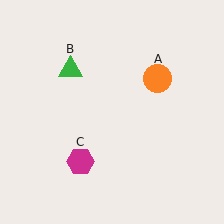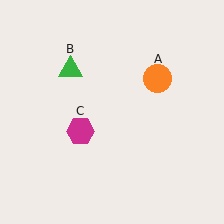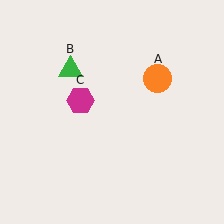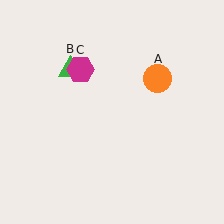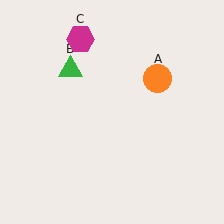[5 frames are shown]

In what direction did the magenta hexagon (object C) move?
The magenta hexagon (object C) moved up.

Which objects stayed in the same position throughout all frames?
Orange circle (object A) and green triangle (object B) remained stationary.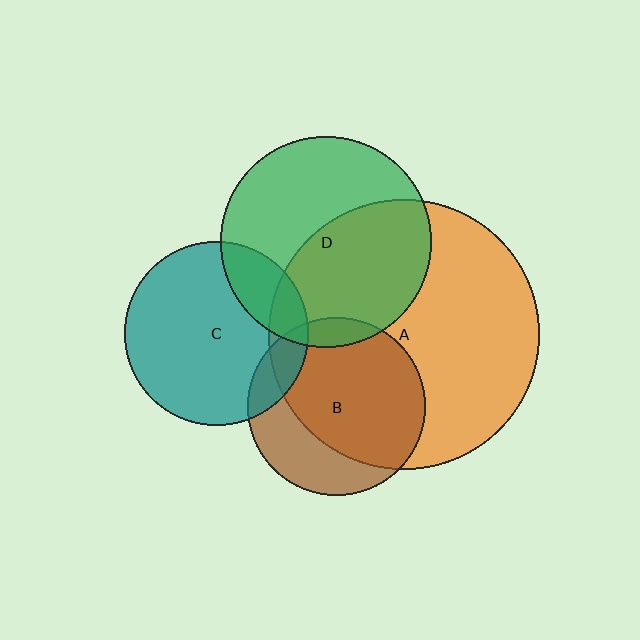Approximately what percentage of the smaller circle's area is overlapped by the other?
Approximately 15%.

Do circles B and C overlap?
Yes.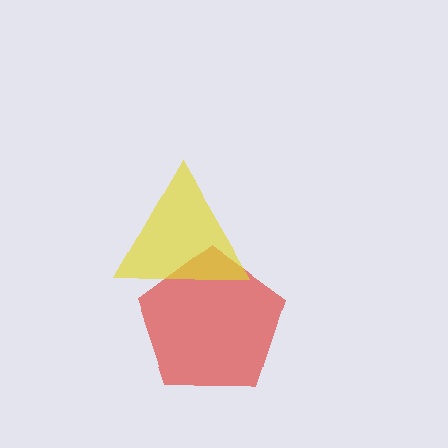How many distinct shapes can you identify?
There are 2 distinct shapes: a red pentagon, a yellow triangle.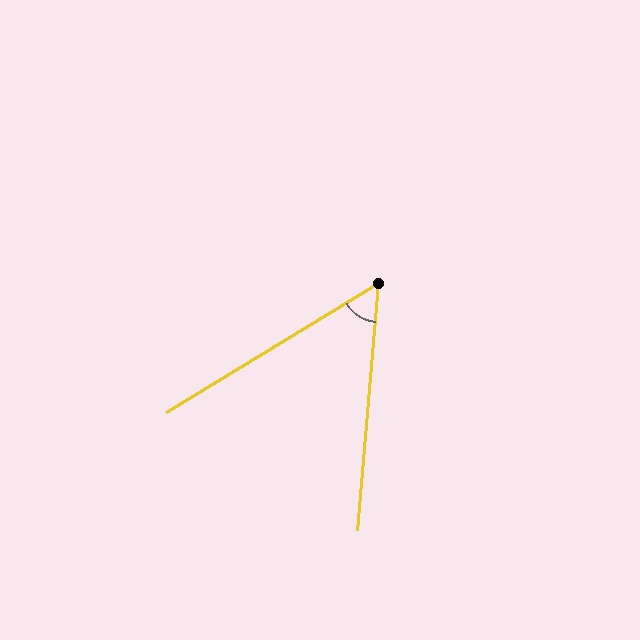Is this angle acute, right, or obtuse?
It is acute.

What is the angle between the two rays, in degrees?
Approximately 54 degrees.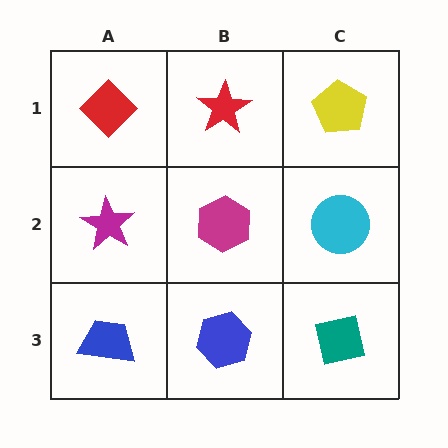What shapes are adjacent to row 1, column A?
A magenta star (row 2, column A), a red star (row 1, column B).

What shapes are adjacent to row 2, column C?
A yellow pentagon (row 1, column C), a teal square (row 3, column C), a magenta hexagon (row 2, column B).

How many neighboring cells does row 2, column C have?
3.